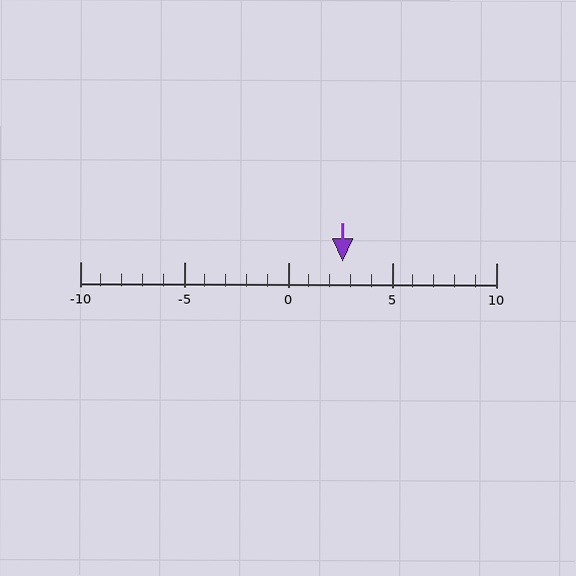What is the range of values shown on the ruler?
The ruler shows values from -10 to 10.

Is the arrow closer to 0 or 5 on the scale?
The arrow is closer to 5.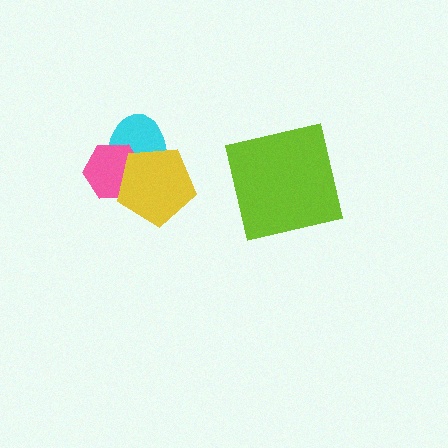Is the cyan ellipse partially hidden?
Yes, it is partially covered by another shape.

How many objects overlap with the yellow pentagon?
2 objects overlap with the yellow pentagon.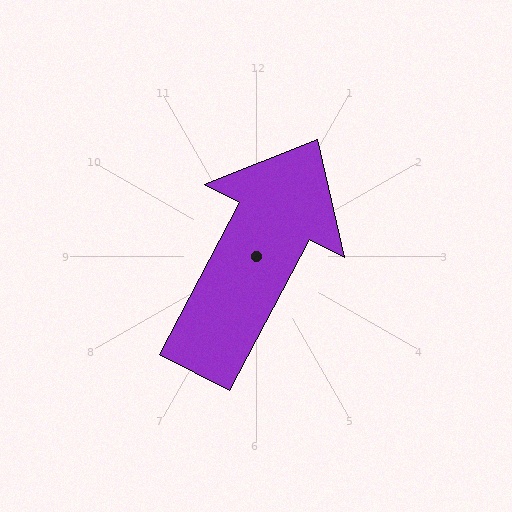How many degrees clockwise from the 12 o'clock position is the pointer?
Approximately 28 degrees.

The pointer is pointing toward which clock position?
Roughly 1 o'clock.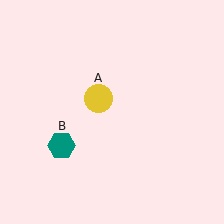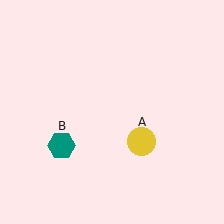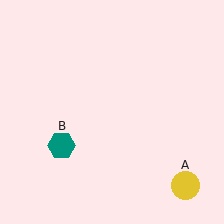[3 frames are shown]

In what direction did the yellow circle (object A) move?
The yellow circle (object A) moved down and to the right.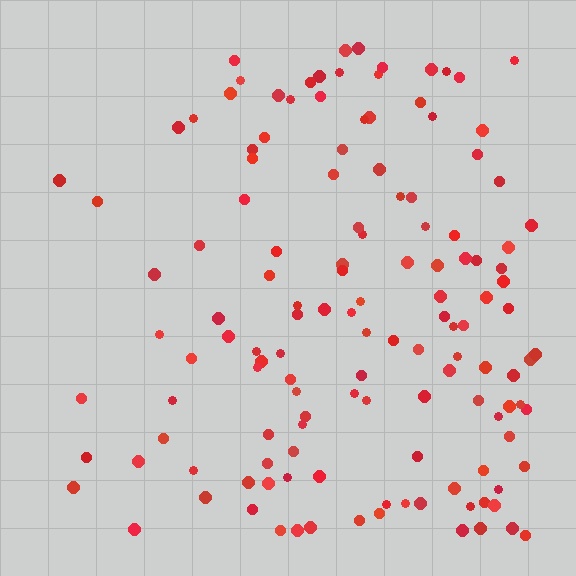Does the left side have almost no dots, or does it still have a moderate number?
Still a moderate number, just noticeably fewer than the right.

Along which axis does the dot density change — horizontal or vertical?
Horizontal.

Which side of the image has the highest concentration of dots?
The right.